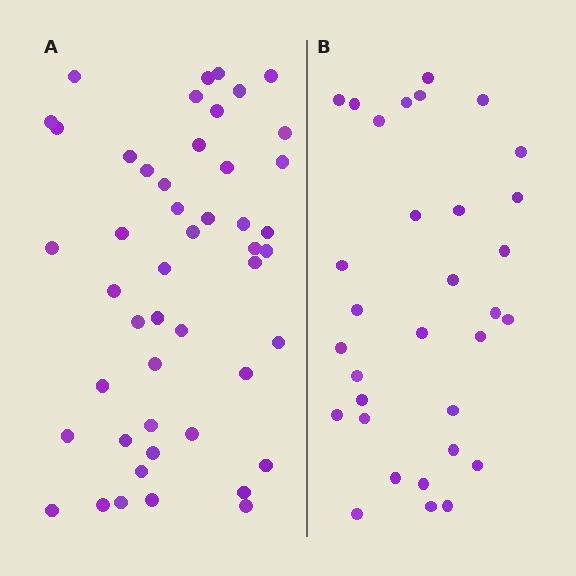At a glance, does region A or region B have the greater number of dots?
Region A (the left region) has more dots.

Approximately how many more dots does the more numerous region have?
Region A has approximately 15 more dots than region B.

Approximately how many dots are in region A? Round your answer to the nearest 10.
About 50 dots. (The exact count is 48, which rounds to 50.)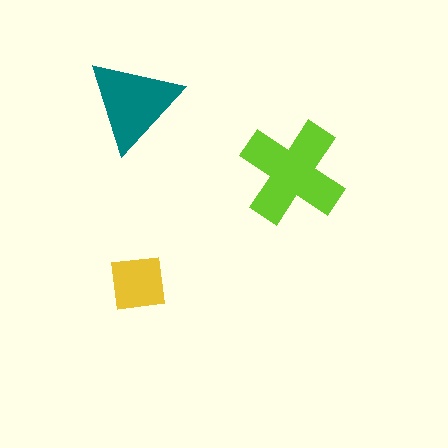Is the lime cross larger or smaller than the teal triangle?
Larger.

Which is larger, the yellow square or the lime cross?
The lime cross.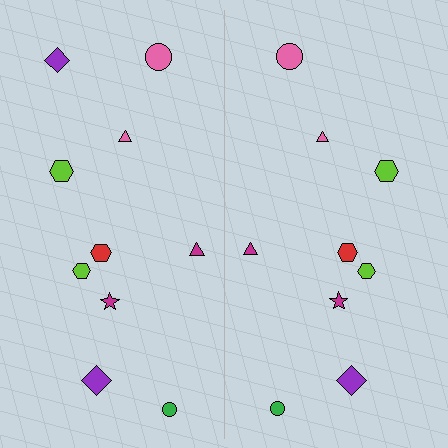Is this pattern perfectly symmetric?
No, the pattern is not perfectly symmetric. A purple diamond is missing from the right side.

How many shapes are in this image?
There are 19 shapes in this image.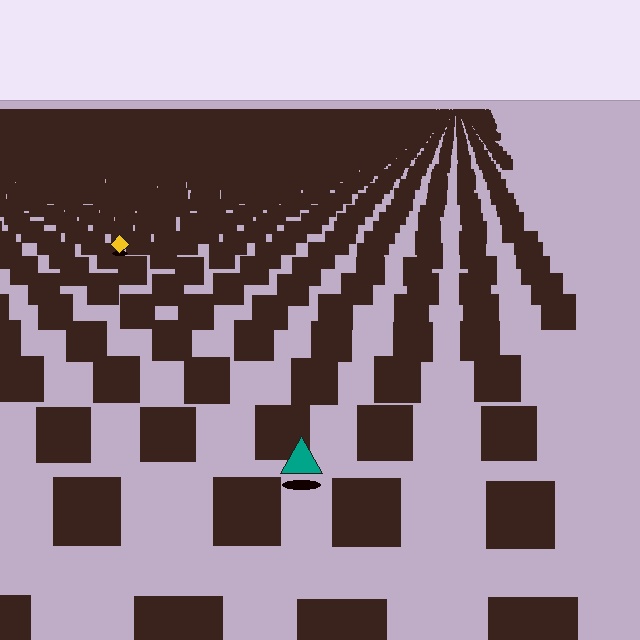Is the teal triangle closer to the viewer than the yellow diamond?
Yes. The teal triangle is closer — you can tell from the texture gradient: the ground texture is coarser near it.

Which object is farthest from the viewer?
The yellow diamond is farthest from the viewer. It appears smaller and the ground texture around it is denser.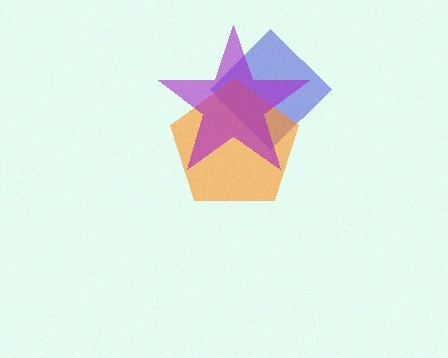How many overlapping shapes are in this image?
There are 3 overlapping shapes in the image.